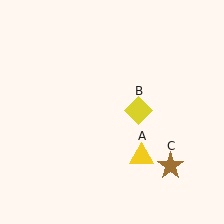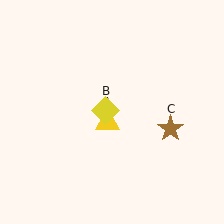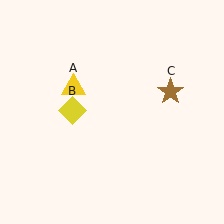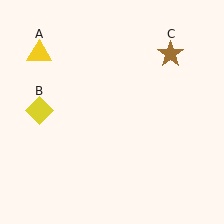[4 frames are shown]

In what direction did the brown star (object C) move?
The brown star (object C) moved up.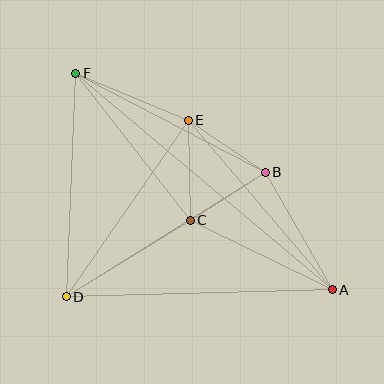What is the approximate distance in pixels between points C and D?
The distance between C and D is approximately 146 pixels.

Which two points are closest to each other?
Points B and C are closest to each other.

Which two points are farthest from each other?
Points A and F are farthest from each other.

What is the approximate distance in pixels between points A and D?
The distance between A and D is approximately 266 pixels.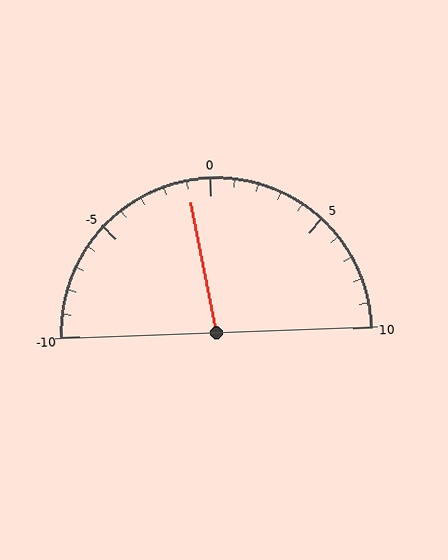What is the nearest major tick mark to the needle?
The nearest major tick mark is 0.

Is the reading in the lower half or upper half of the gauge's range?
The reading is in the lower half of the range (-10 to 10).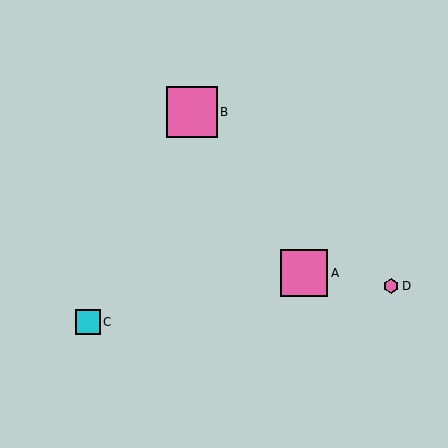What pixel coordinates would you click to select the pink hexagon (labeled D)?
Click at (391, 286) to select the pink hexagon D.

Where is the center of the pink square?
The center of the pink square is at (304, 273).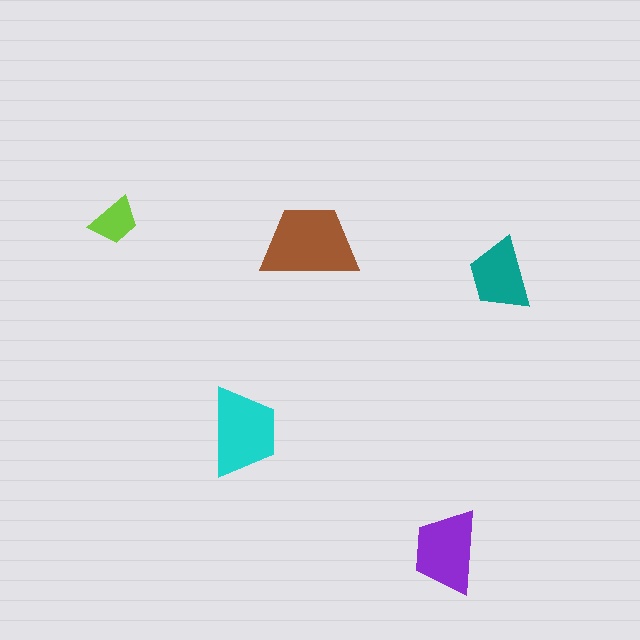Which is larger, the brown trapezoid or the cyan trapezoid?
The brown one.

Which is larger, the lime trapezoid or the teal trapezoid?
The teal one.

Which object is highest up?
The lime trapezoid is topmost.